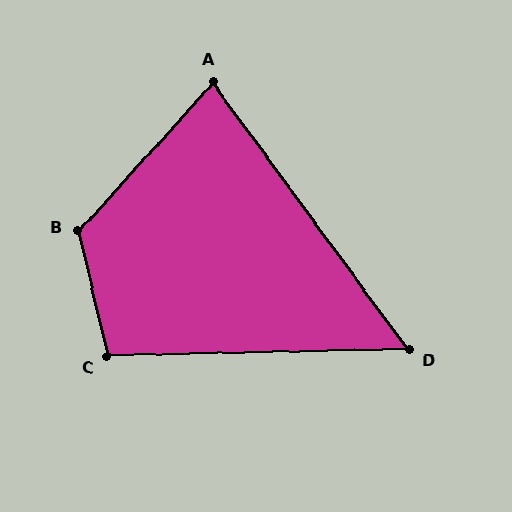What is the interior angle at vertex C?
Approximately 102 degrees (obtuse).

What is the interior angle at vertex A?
Approximately 78 degrees (acute).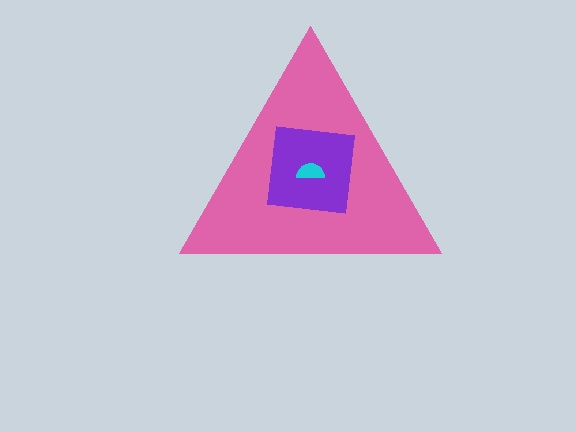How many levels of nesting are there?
3.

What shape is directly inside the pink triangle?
The purple square.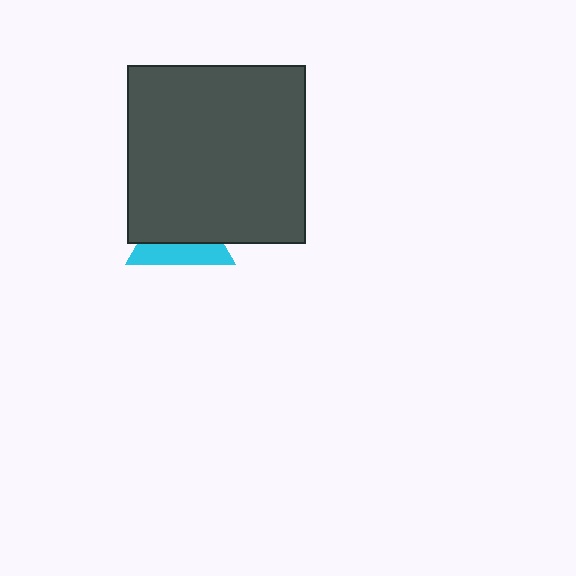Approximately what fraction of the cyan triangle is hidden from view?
Roughly 60% of the cyan triangle is hidden behind the dark gray square.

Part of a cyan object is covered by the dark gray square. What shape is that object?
It is a triangle.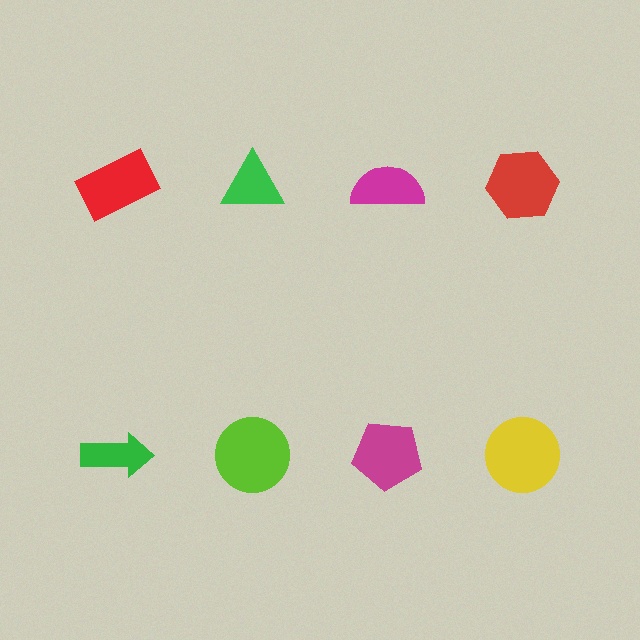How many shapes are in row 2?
4 shapes.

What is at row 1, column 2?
A green triangle.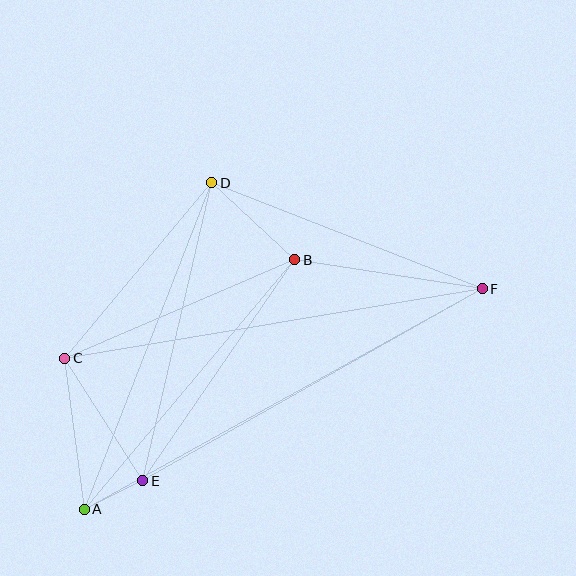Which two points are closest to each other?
Points A and E are closest to each other.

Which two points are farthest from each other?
Points A and F are farthest from each other.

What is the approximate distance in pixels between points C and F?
The distance between C and F is approximately 424 pixels.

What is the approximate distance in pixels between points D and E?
The distance between D and E is approximately 306 pixels.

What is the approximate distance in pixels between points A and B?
The distance between A and B is approximately 327 pixels.